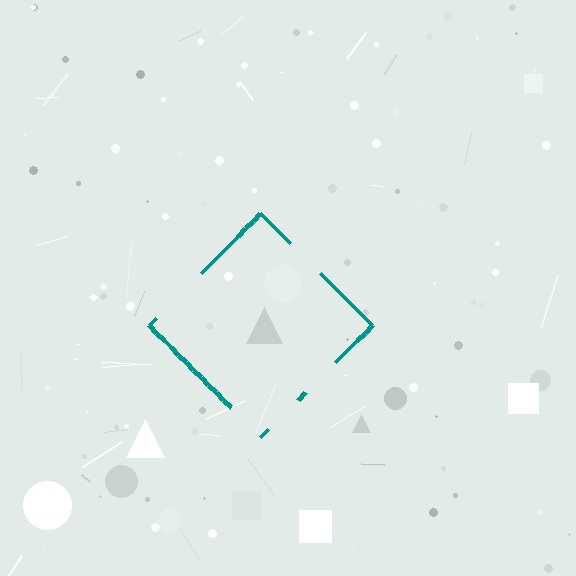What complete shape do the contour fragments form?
The contour fragments form a diamond.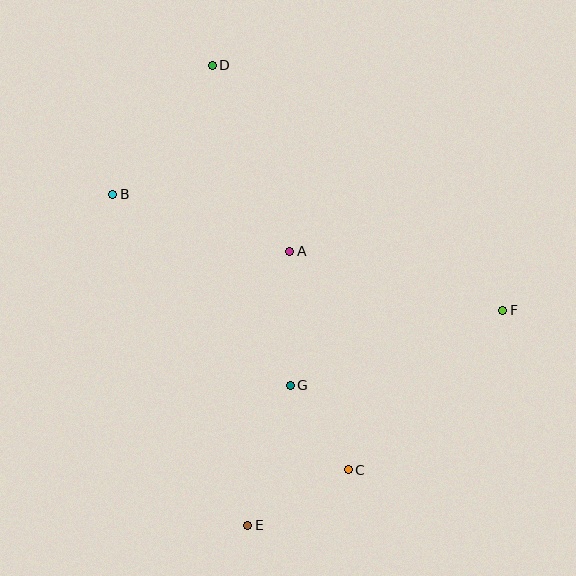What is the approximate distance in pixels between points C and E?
The distance between C and E is approximately 115 pixels.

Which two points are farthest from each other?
Points D and E are farthest from each other.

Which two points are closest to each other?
Points C and G are closest to each other.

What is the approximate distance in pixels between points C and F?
The distance between C and F is approximately 222 pixels.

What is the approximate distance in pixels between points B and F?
The distance between B and F is approximately 407 pixels.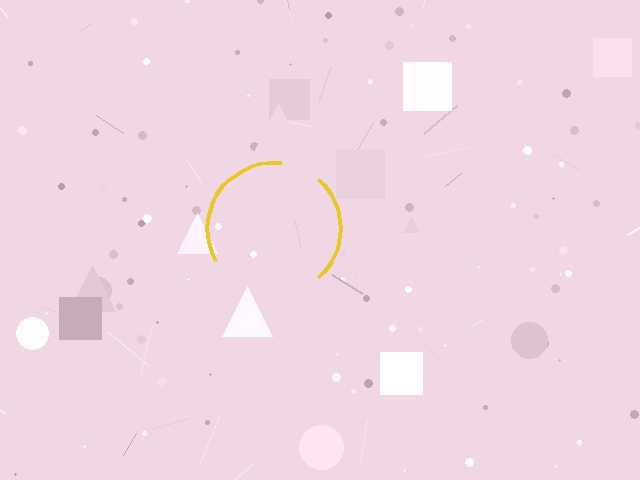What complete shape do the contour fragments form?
The contour fragments form a circle.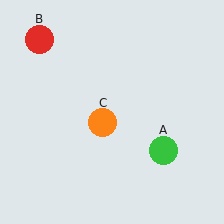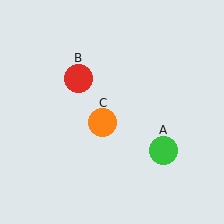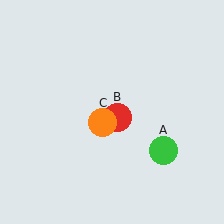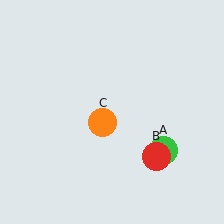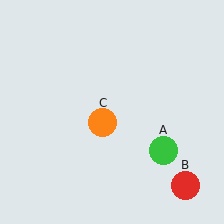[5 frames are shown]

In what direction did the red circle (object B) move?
The red circle (object B) moved down and to the right.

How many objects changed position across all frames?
1 object changed position: red circle (object B).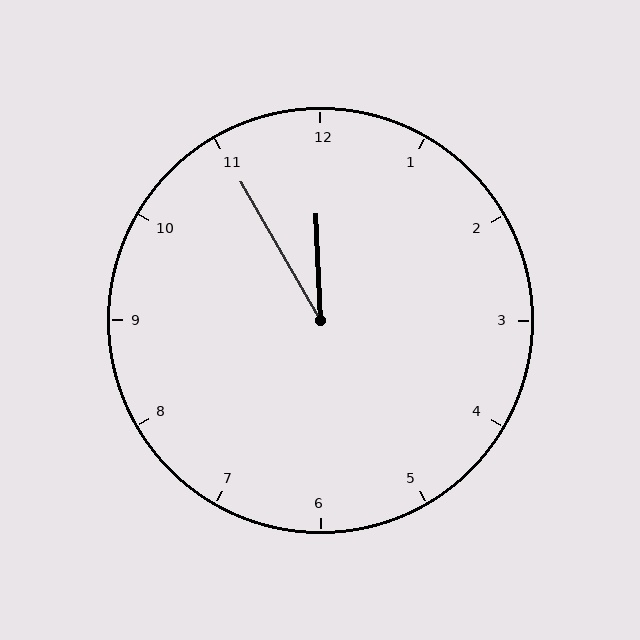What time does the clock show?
11:55.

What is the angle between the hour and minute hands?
Approximately 28 degrees.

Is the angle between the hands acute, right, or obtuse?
It is acute.